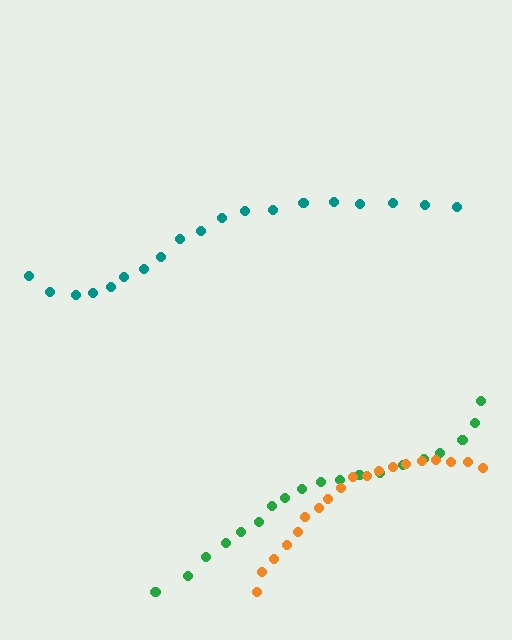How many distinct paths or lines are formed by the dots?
There are 3 distinct paths.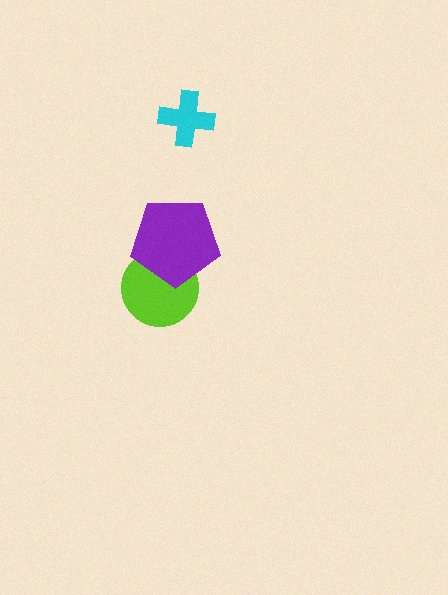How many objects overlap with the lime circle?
1 object overlaps with the lime circle.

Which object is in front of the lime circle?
The purple pentagon is in front of the lime circle.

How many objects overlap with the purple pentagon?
1 object overlaps with the purple pentagon.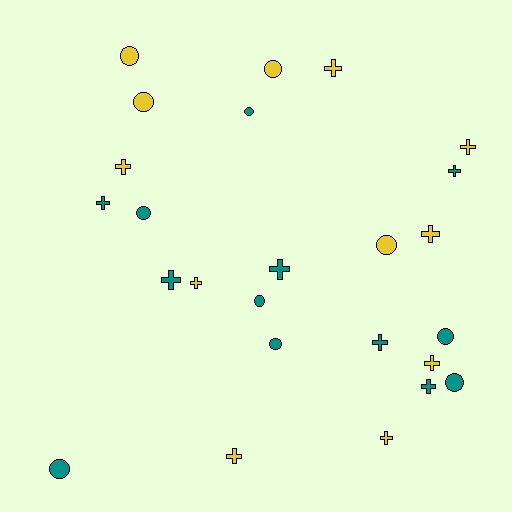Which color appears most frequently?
Teal, with 13 objects.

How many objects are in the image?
There are 25 objects.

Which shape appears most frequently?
Cross, with 14 objects.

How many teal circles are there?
There are 7 teal circles.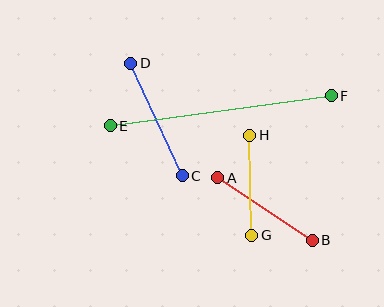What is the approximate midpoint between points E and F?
The midpoint is at approximately (221, 111) pixels.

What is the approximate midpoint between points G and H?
The midpoint is at approximately (251, 185) pixels.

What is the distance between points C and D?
The distance is approximately 124 pixels.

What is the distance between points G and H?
The distance is approximately 100 pixels.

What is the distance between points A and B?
The distance is approximately 113 pixels.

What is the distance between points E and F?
The distance is approximately 223 pixels.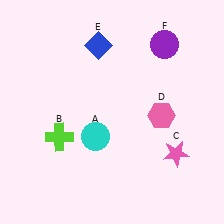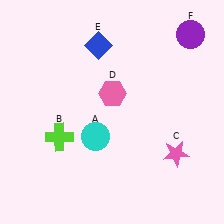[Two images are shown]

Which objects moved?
The objects that moved are: the pink hexagon (D), the purple circle (F).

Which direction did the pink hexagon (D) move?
The pink hexagon (D) moved left.